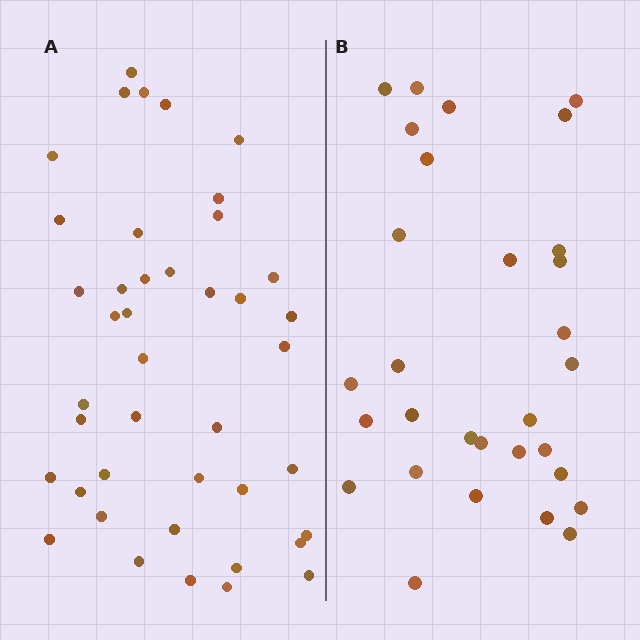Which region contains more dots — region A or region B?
Region A (the left region) has more dots.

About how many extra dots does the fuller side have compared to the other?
Region A has roughly 12 or so more dots than region B.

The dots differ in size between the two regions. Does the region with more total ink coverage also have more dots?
No. Region B has more total ink coverage because its dots are larger, but region A actually contains more individual dots. Total area can be misleading — the number of items is what matters here.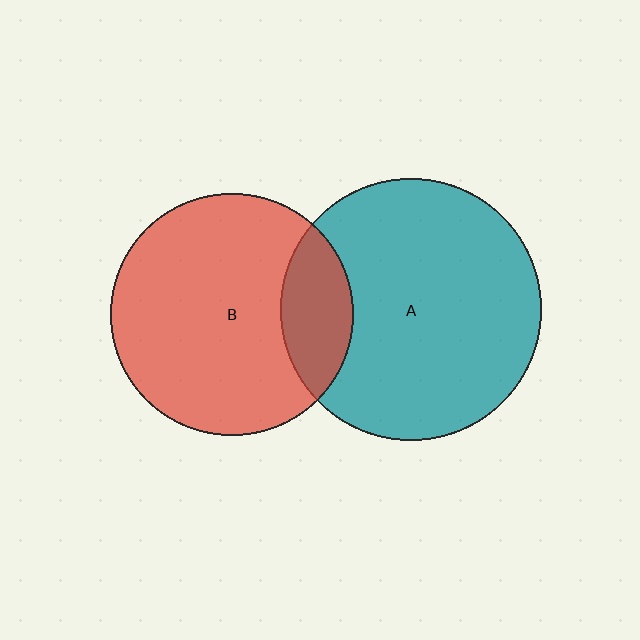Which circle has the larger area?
Circle A (teal).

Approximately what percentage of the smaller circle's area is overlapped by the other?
Approximately 20%.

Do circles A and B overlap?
Yes.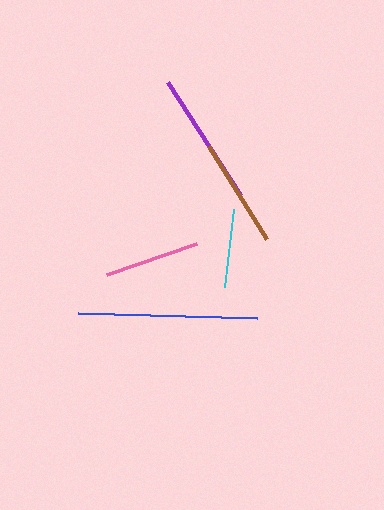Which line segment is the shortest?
The cyan line is the shortest at approximately 78 pixels.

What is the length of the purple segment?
The purple segment is approximately 134 pixels long.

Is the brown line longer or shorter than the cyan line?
The brown line is longer than the cyan line.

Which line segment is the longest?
The blue line is the longest at approximately 178 pixels.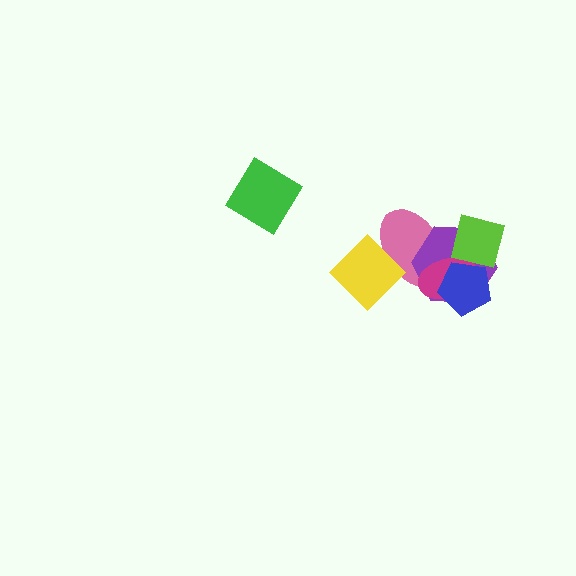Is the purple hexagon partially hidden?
Yes, it is partially covered by another shape.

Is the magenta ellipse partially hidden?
Yes, it is partially covered by another shape.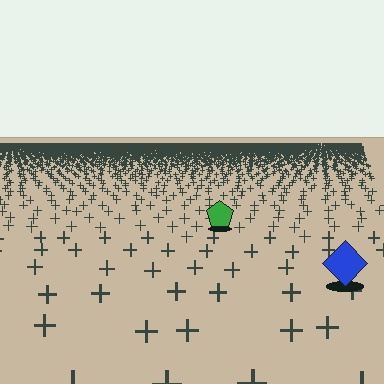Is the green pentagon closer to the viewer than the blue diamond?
No. The blue diamond is closer — you can tell from the texture gradient: the ground texture is coarser near it.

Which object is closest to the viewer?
The blue diamond is closest. The texture marks near it are larger and more spread out.